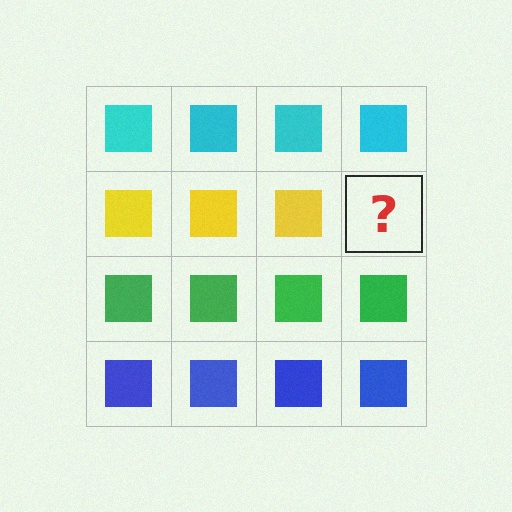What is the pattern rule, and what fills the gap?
The rule is that each row has a consistent color. The gap should be filled with a yellow square.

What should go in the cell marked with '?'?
The missing cell should contain a yellow square.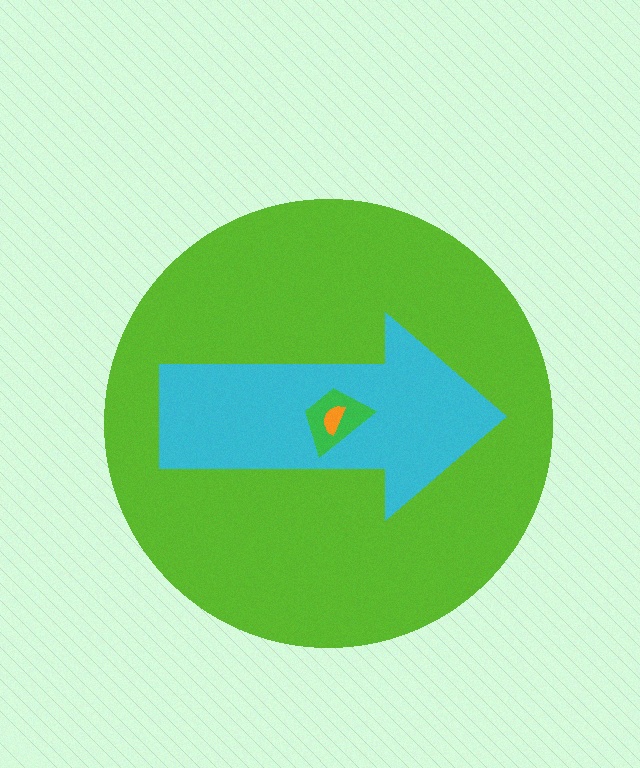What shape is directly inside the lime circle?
The cyan arrow.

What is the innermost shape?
The orange semicircle.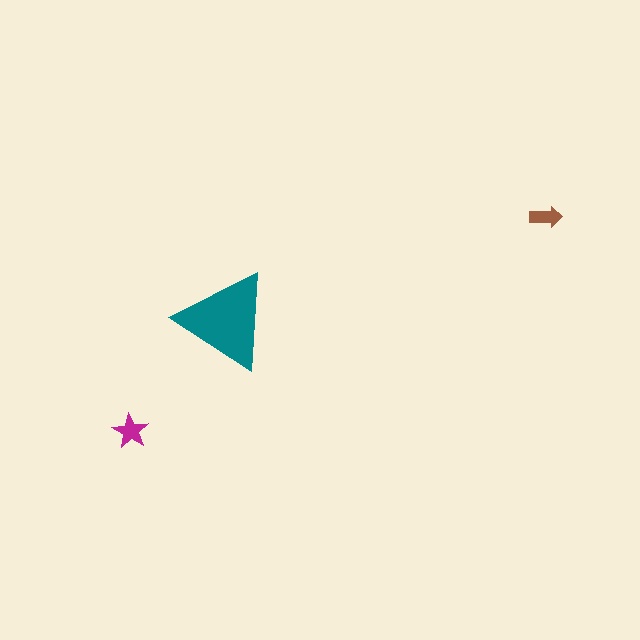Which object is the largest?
The teal triangle.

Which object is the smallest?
The brown arrow.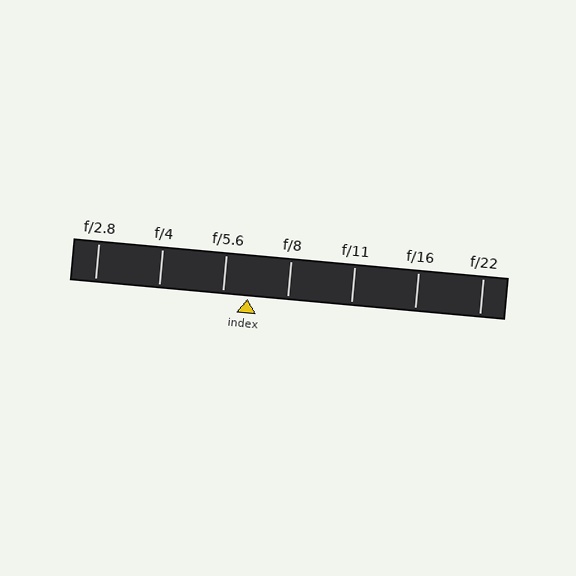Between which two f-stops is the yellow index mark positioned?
The index mark is between f/5.6 and f/8.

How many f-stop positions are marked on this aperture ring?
There are 7 f-stop positions marked.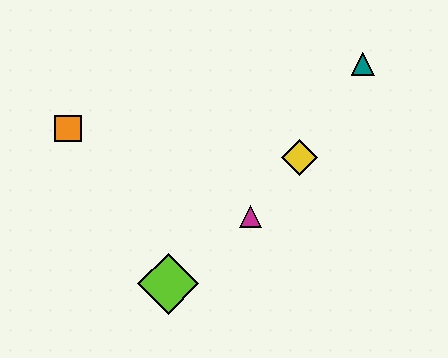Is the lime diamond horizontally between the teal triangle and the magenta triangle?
No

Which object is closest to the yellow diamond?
The magenta triangle is closest to the yellow diamond.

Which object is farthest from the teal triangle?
The orange square is farthest from the teal triangle.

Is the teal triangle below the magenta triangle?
No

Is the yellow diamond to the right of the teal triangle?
No